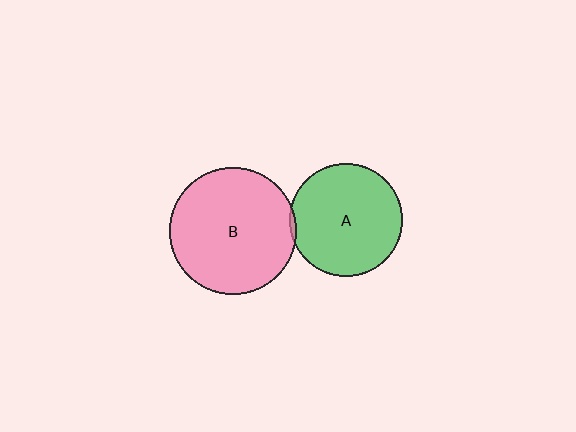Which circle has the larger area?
Circle B (pink).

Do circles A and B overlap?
Yes.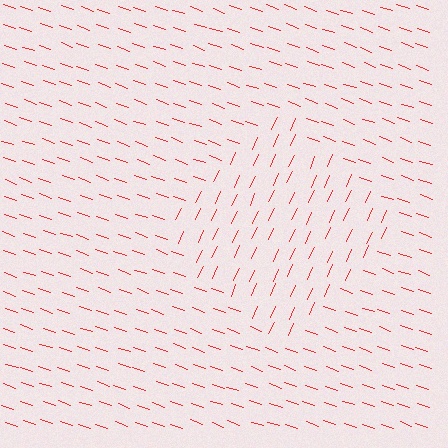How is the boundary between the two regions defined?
The boundary is defined purely by a change in line orientation (approximately 85 degrees difference). All lines are the same color and thickness.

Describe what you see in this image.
The image is filled with small red line segments. A diamond region in the image has lines oriented differently from the surrounding lines, creating a visible texture boundary.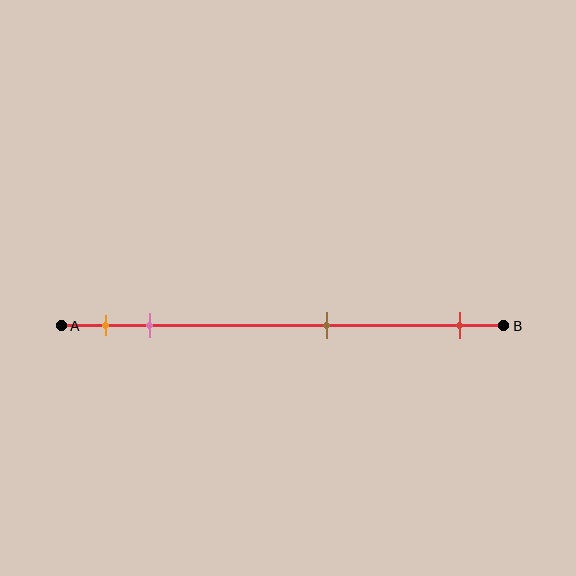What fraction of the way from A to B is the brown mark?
The brown mark is approximately 60% (0.6) of the way from A to B.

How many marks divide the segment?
There are 4 marks dividing the segment.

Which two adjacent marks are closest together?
The orange and pink marks are the closest adjacent pair.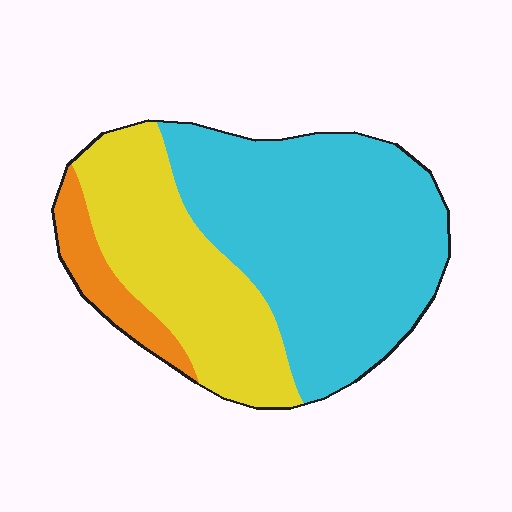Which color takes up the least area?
Orange, at roughly 10%.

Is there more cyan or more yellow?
Cyan.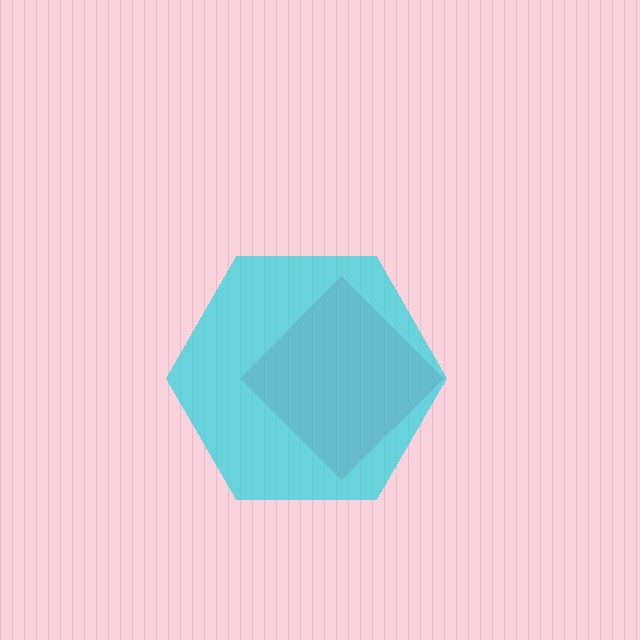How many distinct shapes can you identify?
There are 2 distinct shapes: a pink diamond, a cyan hexagon.